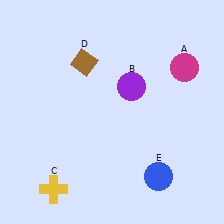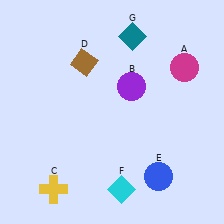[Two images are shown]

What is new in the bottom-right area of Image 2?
A cyan diamond (F) was added in the bottom-right area of Image 2.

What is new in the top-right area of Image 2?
A teal diamond (G) was added in the top-right area of Image 2.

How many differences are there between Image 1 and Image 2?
There are 2 differences between the two images.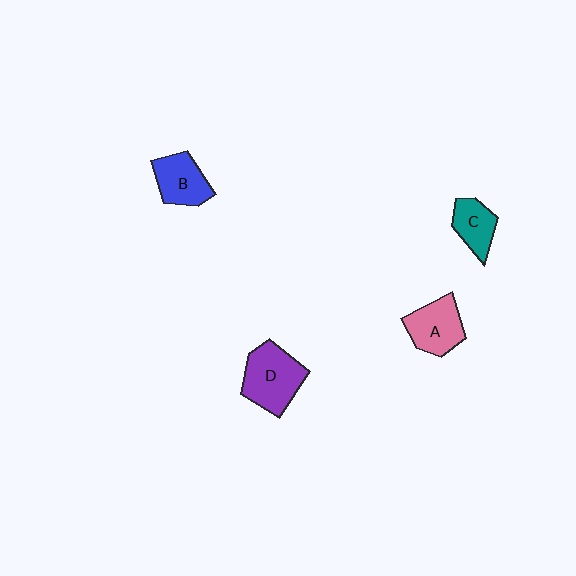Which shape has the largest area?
Shape D (purple).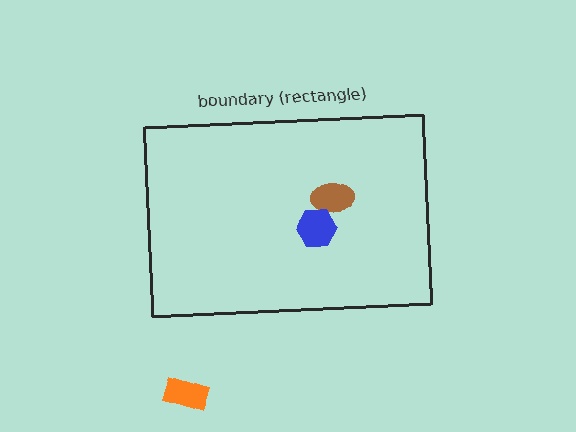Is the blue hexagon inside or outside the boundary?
Inside.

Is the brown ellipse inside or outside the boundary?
Inside.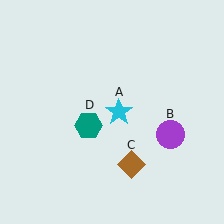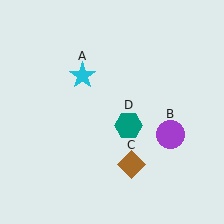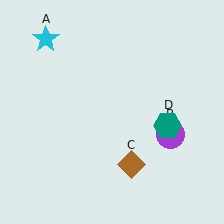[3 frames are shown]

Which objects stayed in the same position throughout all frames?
Purple circle (object B) and brown diamond (object C) remained stationary.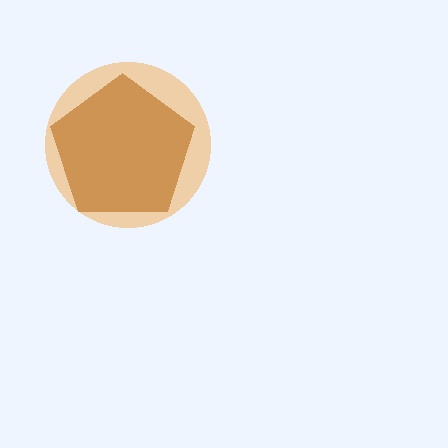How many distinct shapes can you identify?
There are 2 distinct shapes: a brown pentagon, an orange circle.